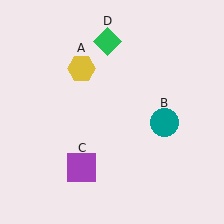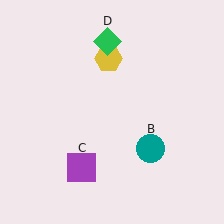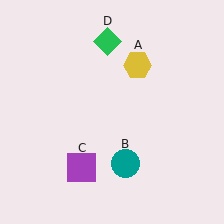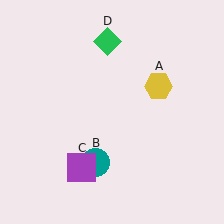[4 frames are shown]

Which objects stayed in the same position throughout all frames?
Purple square (object C) and green diamond (object D) remained stationary.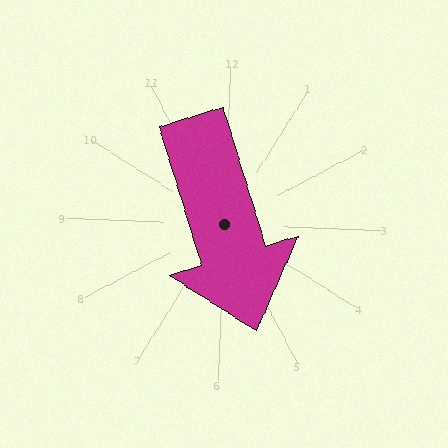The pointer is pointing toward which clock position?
Roughly 5 o'clock.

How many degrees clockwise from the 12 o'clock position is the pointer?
Approximately 161 degrees.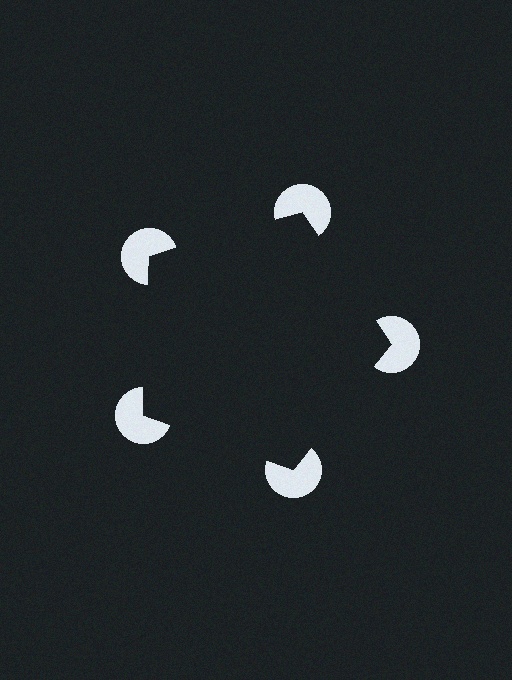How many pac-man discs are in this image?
There are 5 — one at each vertex of the illusory pentagon.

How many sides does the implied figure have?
5 sides.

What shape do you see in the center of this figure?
An illusory pentagon — its edges are inferred from the aligned wedge cuts in the pac-man discs, not physically drawn.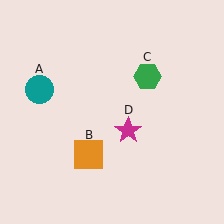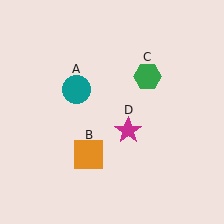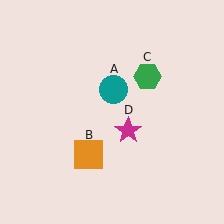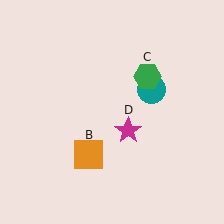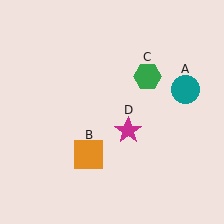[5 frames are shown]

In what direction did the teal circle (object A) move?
The teal circle (object A) moved right.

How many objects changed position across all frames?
1 object changed position: teal circle (object A).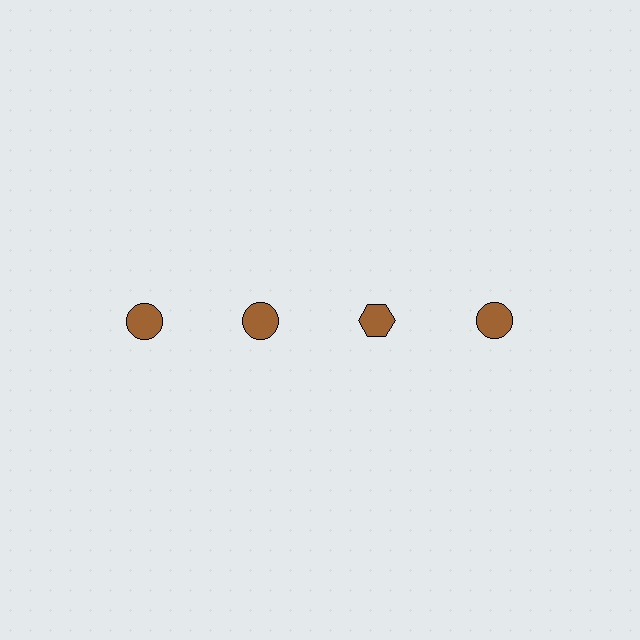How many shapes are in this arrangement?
There are 4 shapes arranged in a grid pattern.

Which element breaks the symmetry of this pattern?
The brown hexagon in the top row, center column breaks the symmetry. All other shapes are brown circles.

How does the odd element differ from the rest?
It has a different shape: hexagon instead of circle.